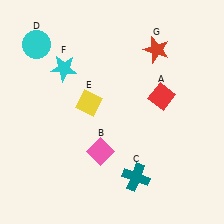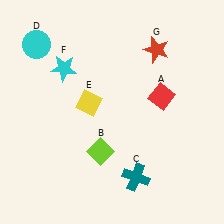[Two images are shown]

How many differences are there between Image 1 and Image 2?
There is 1 difference between the two images.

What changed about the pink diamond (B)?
In Image 1, B is pink. In Image 2, it changed to lime.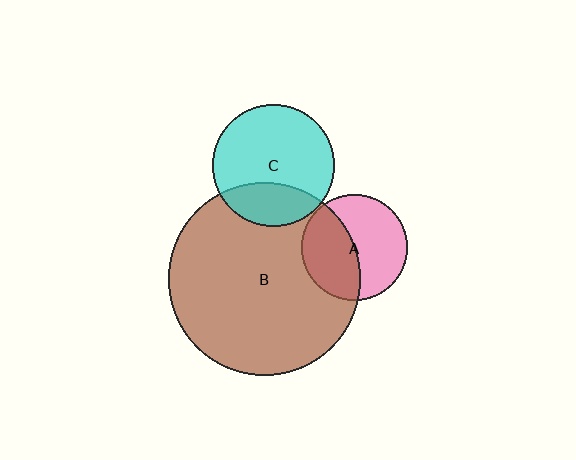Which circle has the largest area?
Circle B (brown).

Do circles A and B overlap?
Yes.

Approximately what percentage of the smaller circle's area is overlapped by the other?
Approximately 45%.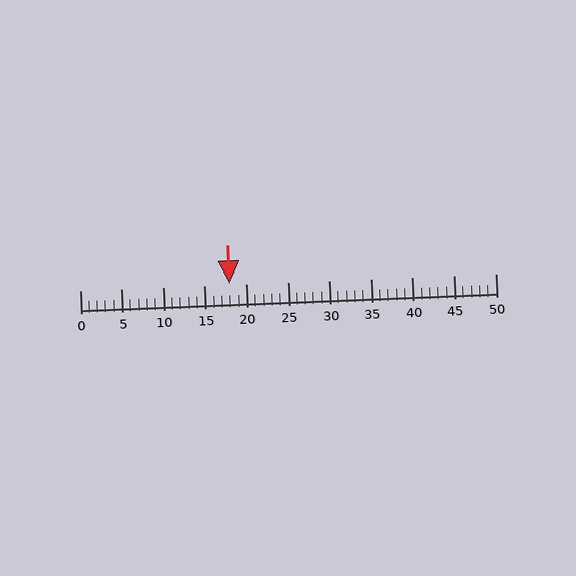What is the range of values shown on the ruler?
The ruler shows values from 0 to 50.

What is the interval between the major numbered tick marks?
The major tick marks are spaced 5 units apart.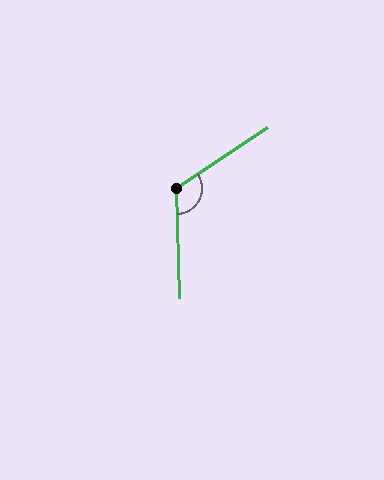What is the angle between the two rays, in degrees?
Approximately 122 degrees.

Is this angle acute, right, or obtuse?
It is obtuse.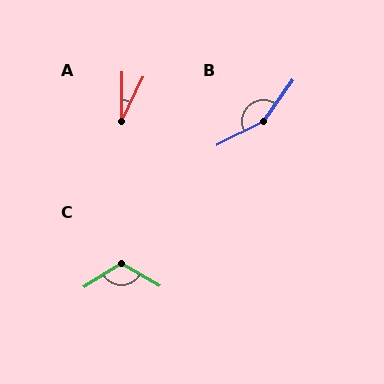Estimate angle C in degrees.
Approximately 118 degrees.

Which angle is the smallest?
A, at approximately 26 degrees.